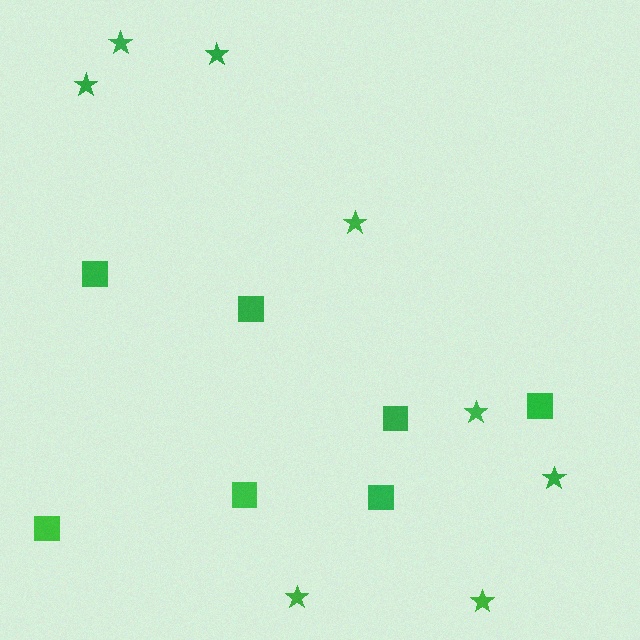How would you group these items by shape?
There are 2 groups: one group of squares (7) and one group of stars (8).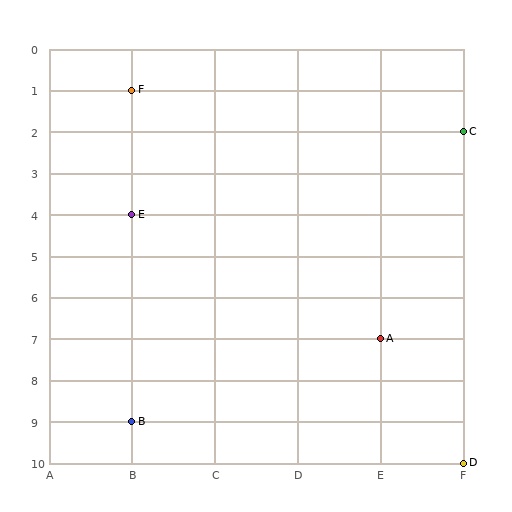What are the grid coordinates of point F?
Point F is at grid coordinates (B, 1).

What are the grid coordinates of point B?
Point B is at grid coordinates (B, 9).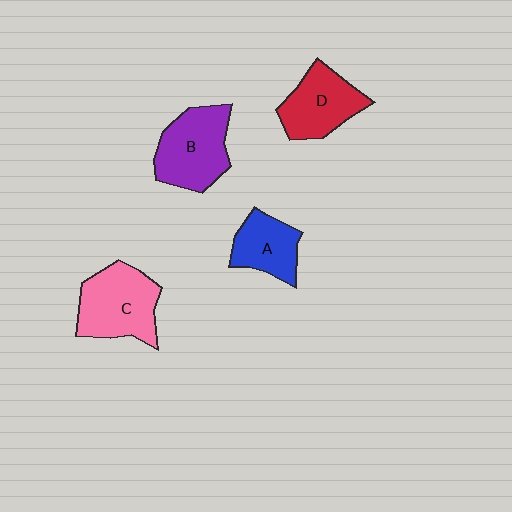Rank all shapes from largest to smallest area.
From largest to smallest: C (pink), B (purple), D (red), A (blue).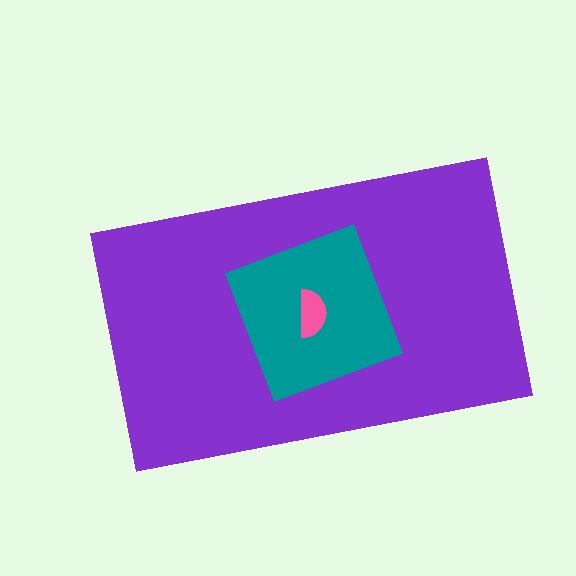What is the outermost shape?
The purple rectangle.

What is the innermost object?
The pink semicircle.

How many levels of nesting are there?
3.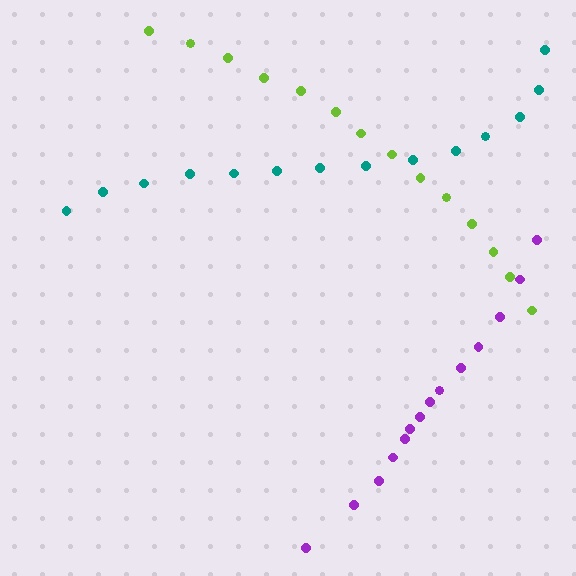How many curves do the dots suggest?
There are 3 distinct paths.